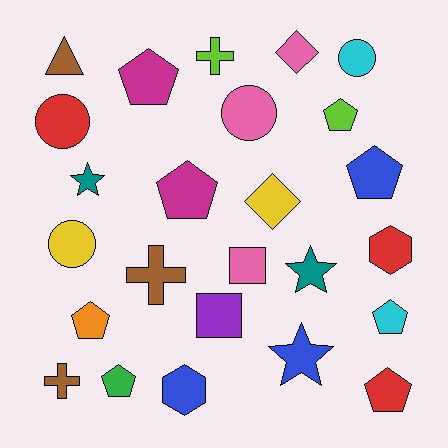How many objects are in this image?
There are 25 objects.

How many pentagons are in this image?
There are 8 pentagons.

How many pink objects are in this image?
There are 3 pink objects.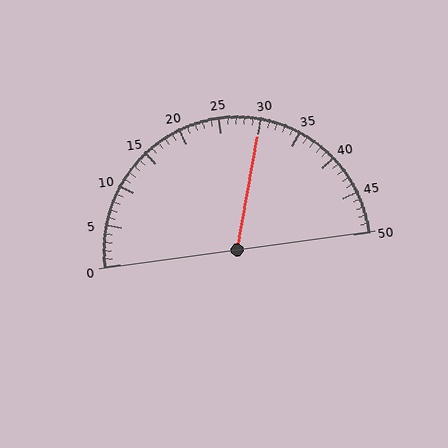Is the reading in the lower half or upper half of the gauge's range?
The reading is in the upper half of the range (0 to 50).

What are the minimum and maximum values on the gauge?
The gauge ranges from 0 to 50.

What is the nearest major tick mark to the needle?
The nearest major tick mark is 30.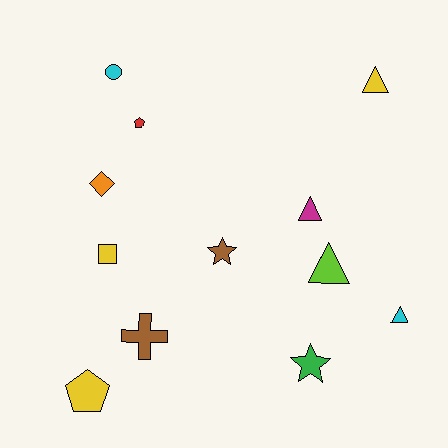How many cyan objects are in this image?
There are 2 cyan objects.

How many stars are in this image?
There are 2 stars.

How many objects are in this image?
There are 12 objects.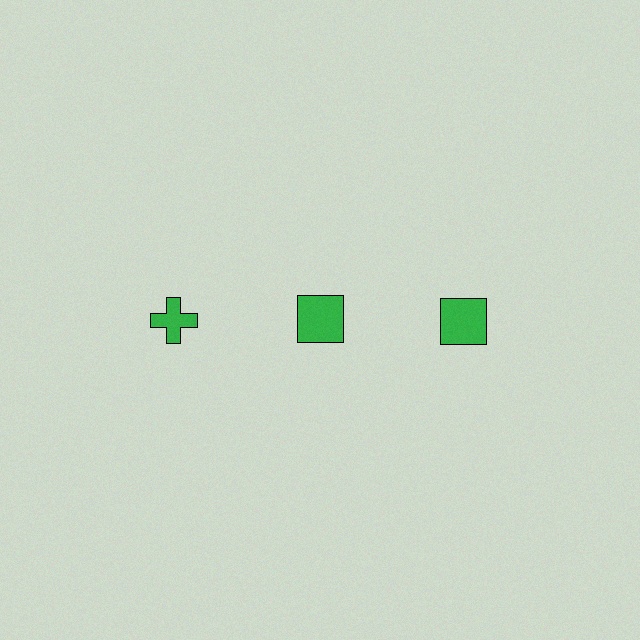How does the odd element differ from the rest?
It has a different shape: cross instead of square.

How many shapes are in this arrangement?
There are 3 shapes arranged in a grid pattern.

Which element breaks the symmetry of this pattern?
The green cross in the top row, leftmost column breaks the symmetry. All other shapes are green squares.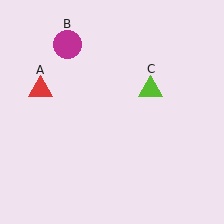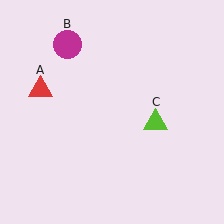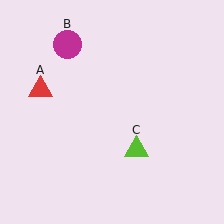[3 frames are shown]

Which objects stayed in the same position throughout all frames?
Red triangle (object A) and magenta circle (object B) remained stationary.